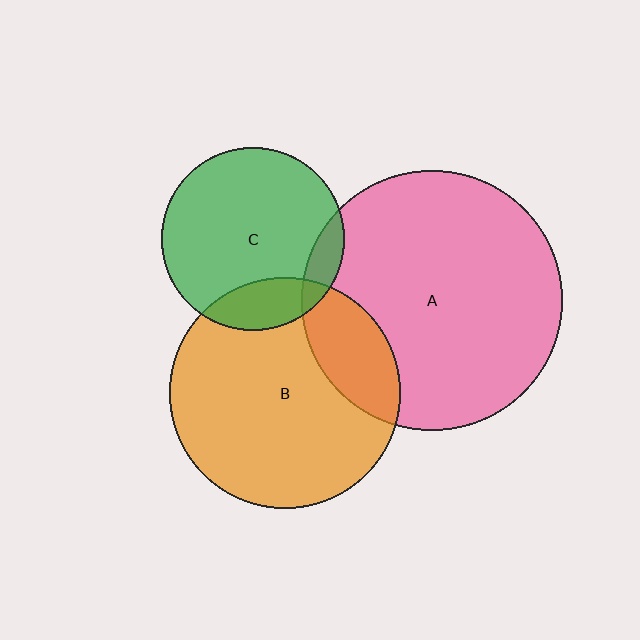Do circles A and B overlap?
Yes.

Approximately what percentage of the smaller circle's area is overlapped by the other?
Approximately 20%.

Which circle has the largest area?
Circle A (pink).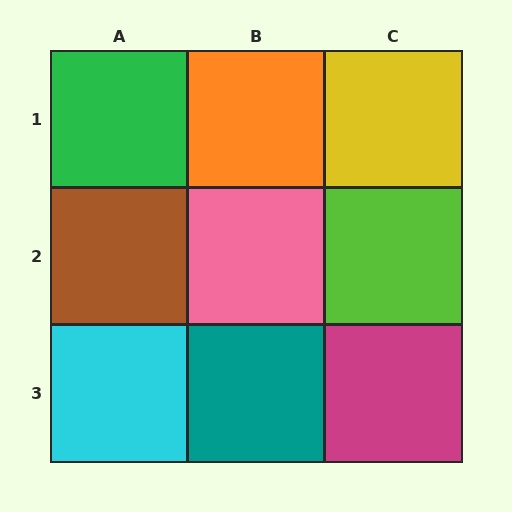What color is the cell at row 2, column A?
Brown.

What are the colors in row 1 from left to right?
Green, orange, yellow.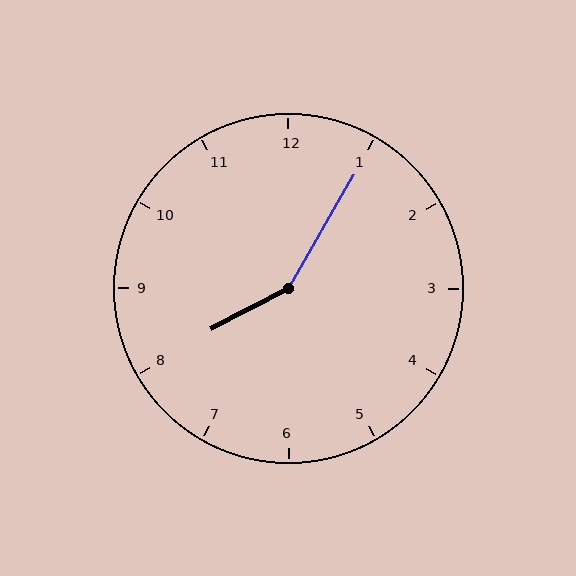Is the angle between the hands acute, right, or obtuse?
It is obtuse.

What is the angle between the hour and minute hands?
Approximately 148 degrees.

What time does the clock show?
8:05.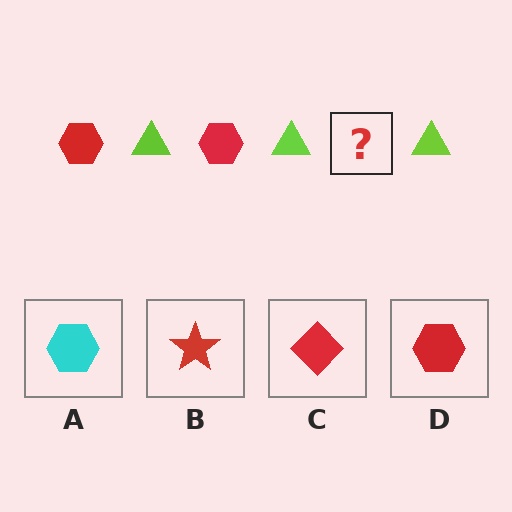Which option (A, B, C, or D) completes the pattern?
D.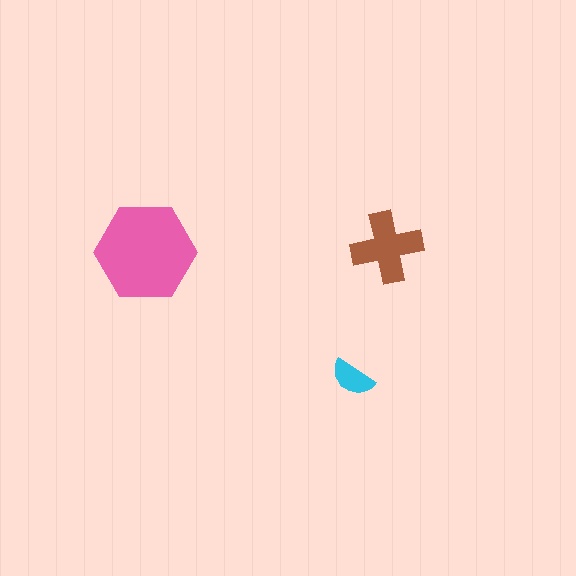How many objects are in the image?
There are 3 objects in the image.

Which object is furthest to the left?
The pink hexagon is leftmost.